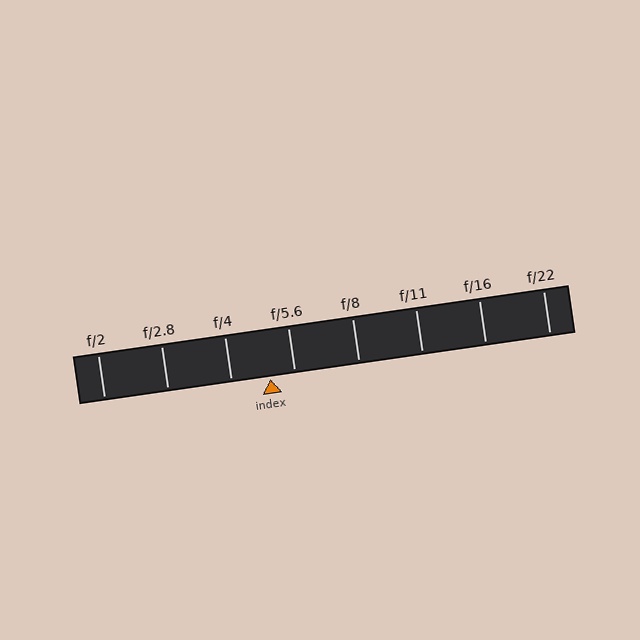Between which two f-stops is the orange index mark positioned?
The index mark is between f/4 and f/5.6.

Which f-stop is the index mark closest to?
The index mark is closest to f/5.6.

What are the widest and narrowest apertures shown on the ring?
The widest aperture shown is f/2 and the narrowest is f/22.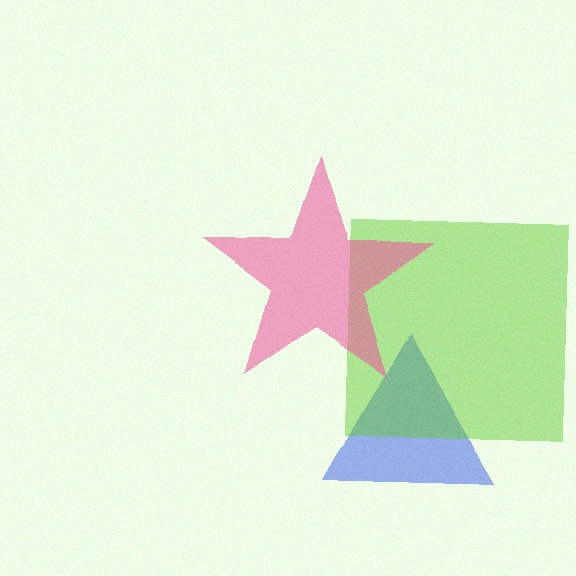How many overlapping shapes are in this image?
There are 3 overlapping shapes in the image.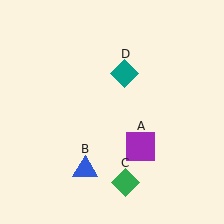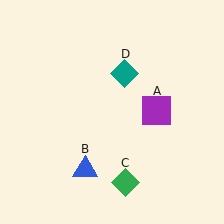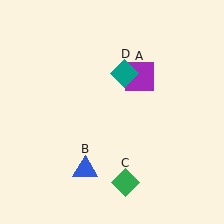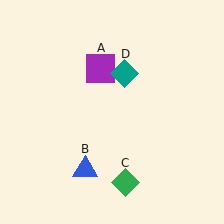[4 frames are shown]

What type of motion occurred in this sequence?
The purple square (object A) rotated counterclockwise around the center of the scene.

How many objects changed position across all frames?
1 object changed position: purple square (object A).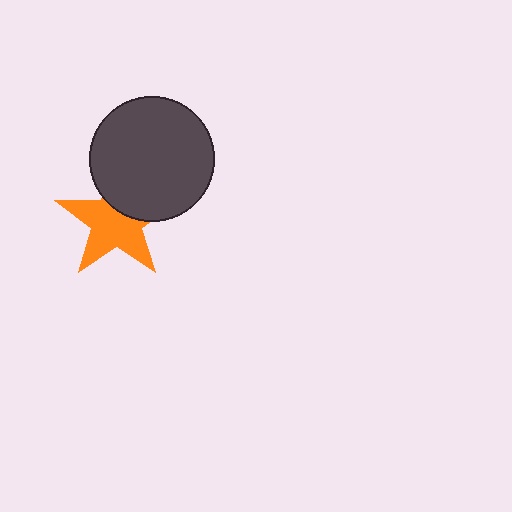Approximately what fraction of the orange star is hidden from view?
Roughly 34% of the orange star is hidden behind the dark gray circle.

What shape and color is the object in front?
The object in front is a dark gray circle.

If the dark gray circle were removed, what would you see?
You would see the complete orange star.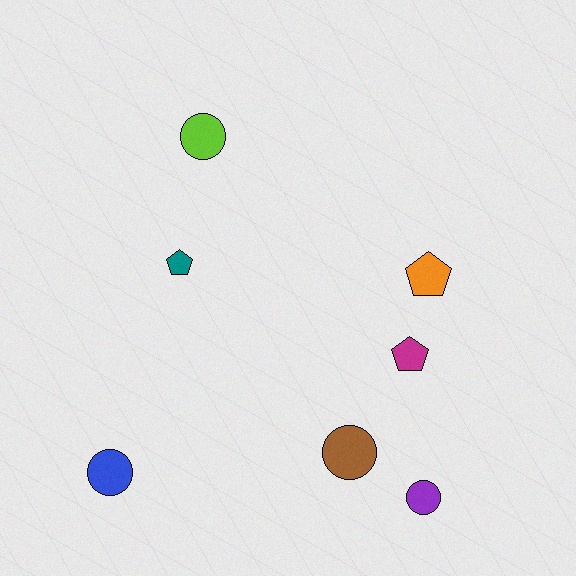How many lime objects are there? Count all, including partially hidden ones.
There is 1 lime object.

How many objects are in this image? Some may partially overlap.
There are 7 objects.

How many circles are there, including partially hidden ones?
There are 4 circles.